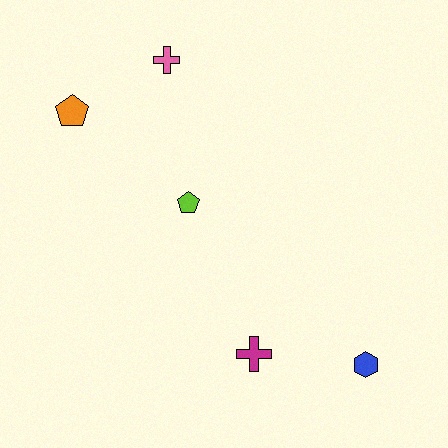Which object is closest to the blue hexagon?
The magenta cross is closest to the blue hexagon.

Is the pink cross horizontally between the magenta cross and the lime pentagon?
No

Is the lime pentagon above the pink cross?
No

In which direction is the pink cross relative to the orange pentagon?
The pink cross is to the right of the orange pentagon.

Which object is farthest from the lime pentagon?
The blue hexagon is farthest from the lime pentagon.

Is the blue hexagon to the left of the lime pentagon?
No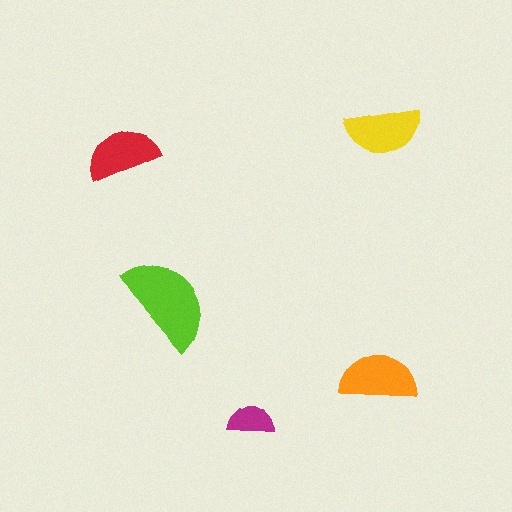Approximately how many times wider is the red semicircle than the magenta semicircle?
About 1.5 times wider.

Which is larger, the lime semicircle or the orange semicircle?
The lime one.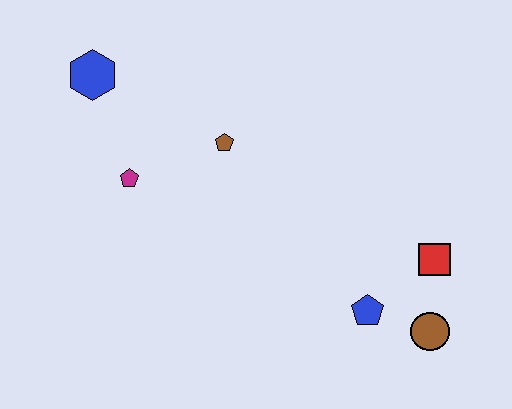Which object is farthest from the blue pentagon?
The blue hexagon is farthest from the blue pentagon.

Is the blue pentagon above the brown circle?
Yes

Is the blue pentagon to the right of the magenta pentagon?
Yes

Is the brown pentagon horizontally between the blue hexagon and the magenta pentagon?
No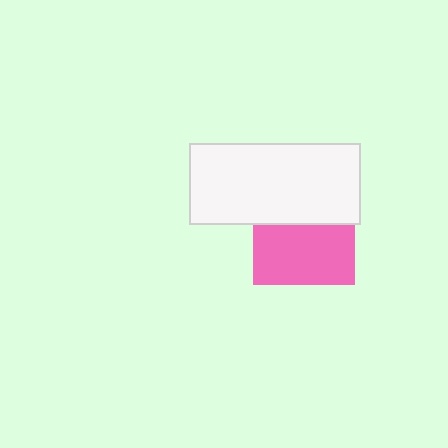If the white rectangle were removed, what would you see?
You would see the complete pink square.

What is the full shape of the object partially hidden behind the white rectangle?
The partially hidden object is a pink square.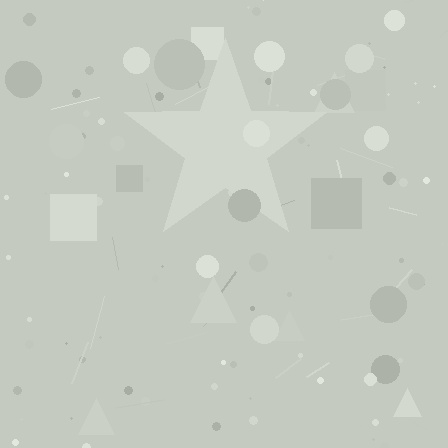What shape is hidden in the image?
A star is hidden in the image.